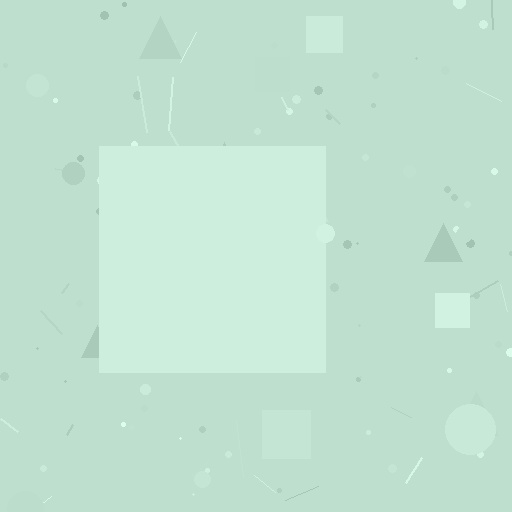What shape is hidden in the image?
A square is hidden in the image.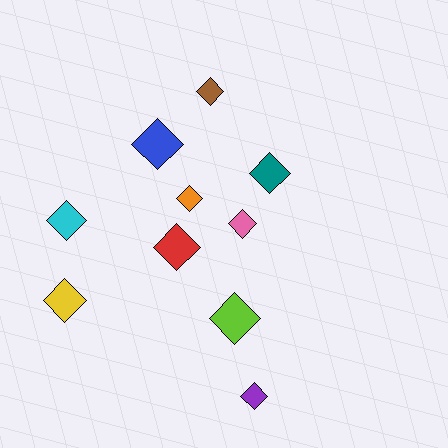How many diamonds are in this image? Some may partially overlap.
There are 10 diamonds.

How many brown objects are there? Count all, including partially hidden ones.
There is 1 brown object.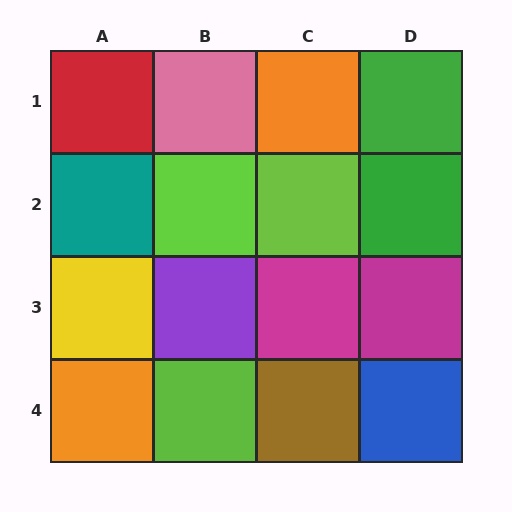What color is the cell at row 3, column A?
Yellow.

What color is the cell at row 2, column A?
Teal.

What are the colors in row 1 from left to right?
Red, pink, orange, green.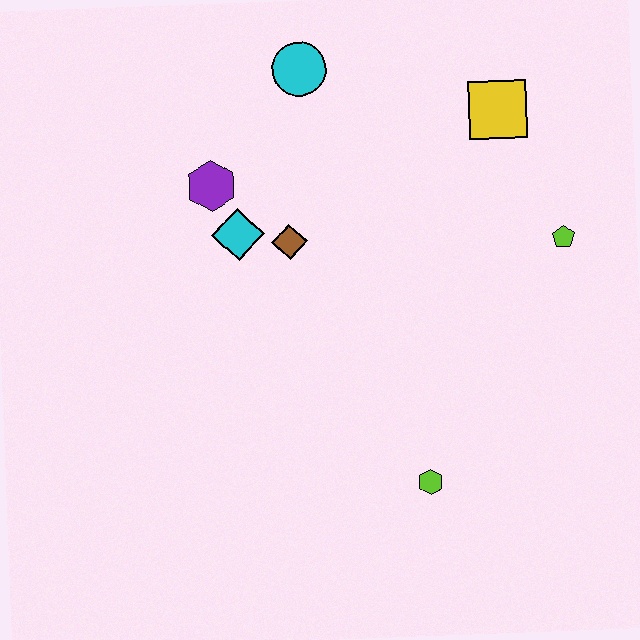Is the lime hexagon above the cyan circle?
No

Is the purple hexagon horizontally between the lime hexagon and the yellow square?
No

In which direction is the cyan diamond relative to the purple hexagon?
The cyan diamond is below the purple hexagon.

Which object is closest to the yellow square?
The lime pentagon is closest to the yellow square.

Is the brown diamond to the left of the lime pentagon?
Yes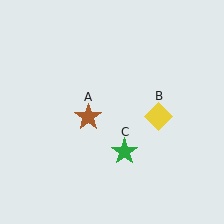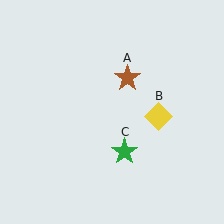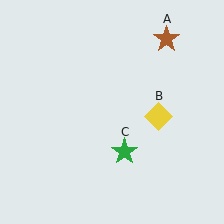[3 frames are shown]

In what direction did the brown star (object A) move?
The brown star (object A) moved up and to the right.